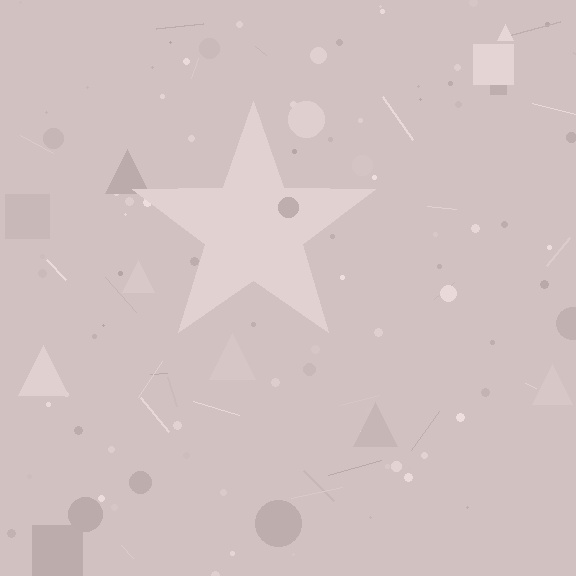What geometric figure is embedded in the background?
A star is embedded in the background.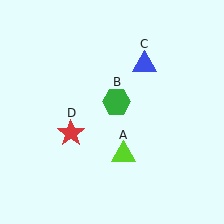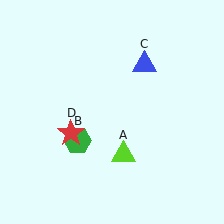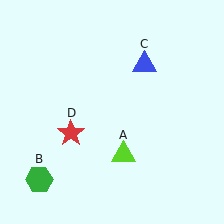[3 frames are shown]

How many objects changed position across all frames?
1 object changed position: green hexagon (object B).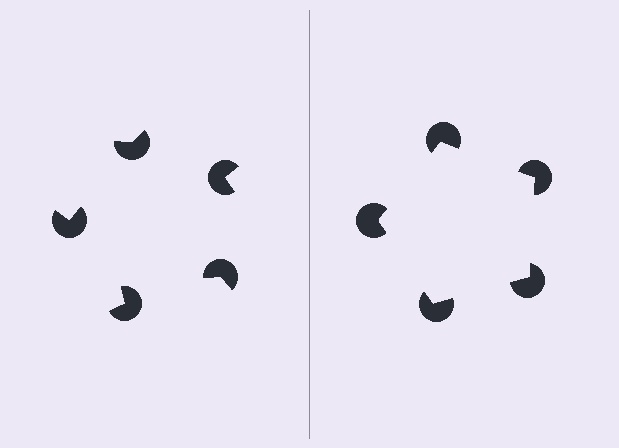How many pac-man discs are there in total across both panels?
10 — 5 on each side.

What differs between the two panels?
The pac-man discs are positioned identically on both sides; only the wedge orientations differ. On the right they align to a pentagon; on the left they are misaligned.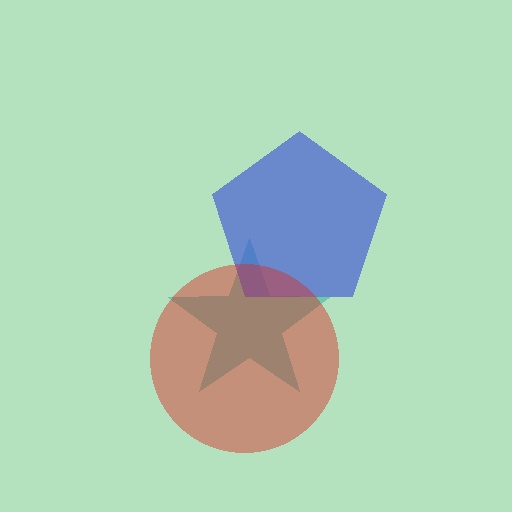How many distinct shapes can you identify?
There are 3 distinct shapes: a teal star, a blue pentagon, a red circle.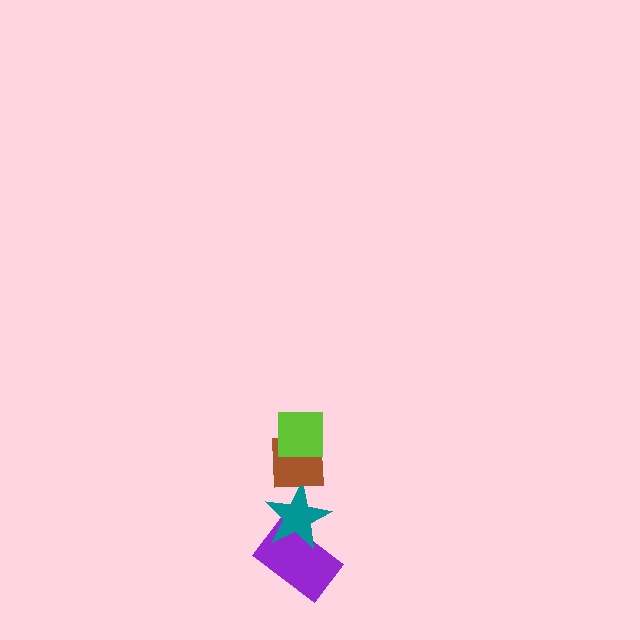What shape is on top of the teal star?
The brown square is on top of the teal star.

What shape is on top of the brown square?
The lime square is on top of the brown square.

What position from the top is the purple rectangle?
The purple rectangle is 4th from the top.